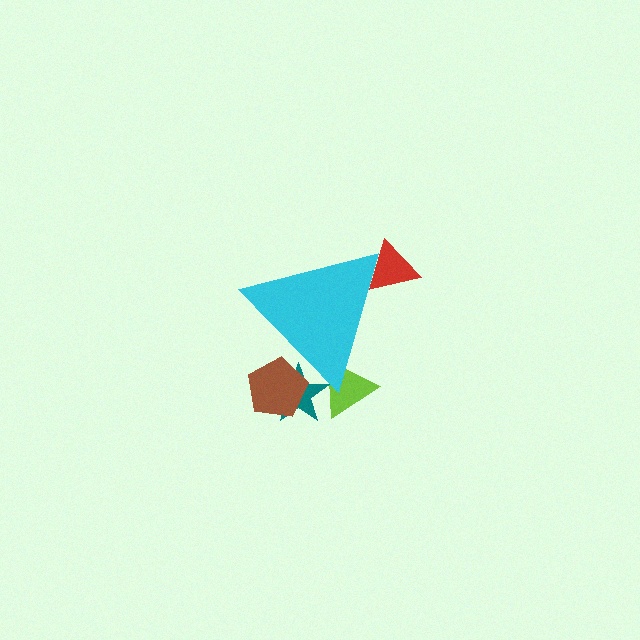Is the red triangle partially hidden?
Yes, the red triangle is partially hidden behind the cyan triangle.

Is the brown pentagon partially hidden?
Yes, the brown pentagon is partially hidden behind the cyan triangle.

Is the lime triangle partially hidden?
Yes, the lime triangle is partially hidden behind the cyan triangle.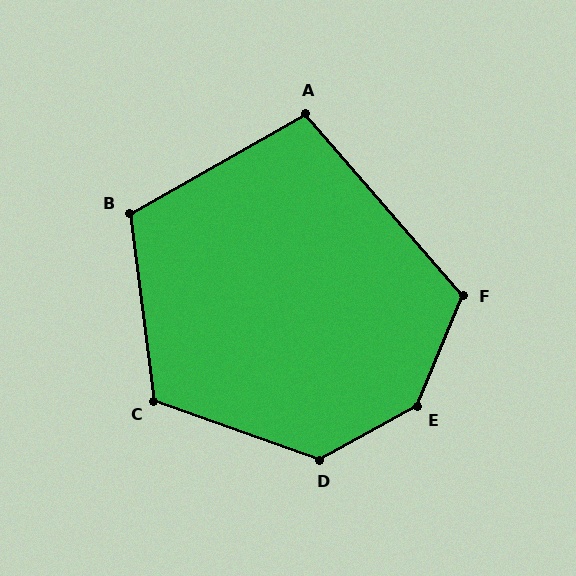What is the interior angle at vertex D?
Approximately 131 degrees (obtuse).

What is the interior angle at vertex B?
Approximately 112 degrees (obtuse).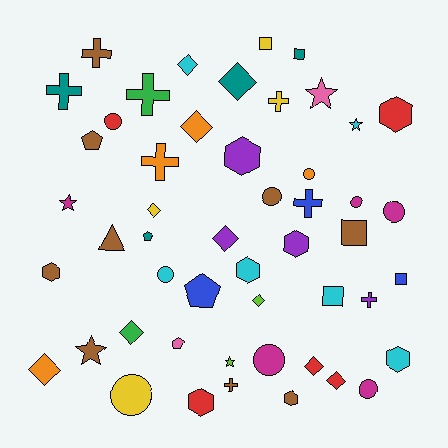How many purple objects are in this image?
There are 4 purple objects.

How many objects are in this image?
There are 50 objects.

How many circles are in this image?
There are 9 circles.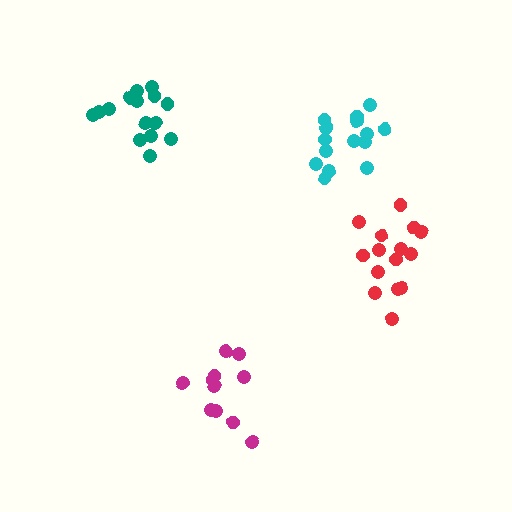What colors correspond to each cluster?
The clusters are colored: magenta, teal, red, cyan.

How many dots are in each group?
Group 1: 11 dots, Group 2: 15 dots, Group 3: 15 dots, Group 4: 15 dots (56 total).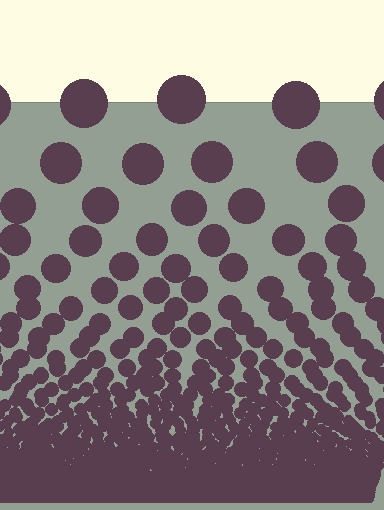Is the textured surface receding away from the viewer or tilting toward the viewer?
The surface appears to tilt toward the viewer. Texture elements get larger and sparser toward the top.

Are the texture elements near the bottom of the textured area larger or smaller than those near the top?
Smaller. The gradient is inverted — elements near the bottom are smaller and denser.